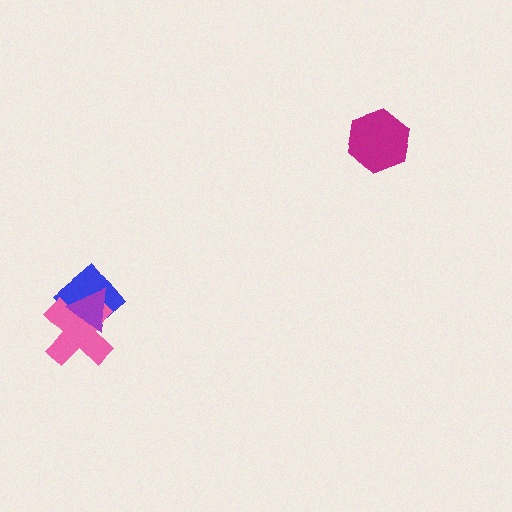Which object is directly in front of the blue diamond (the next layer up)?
The pink cross is directly in front of the blue diamond.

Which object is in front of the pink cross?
The purple triangle is in front of the pink cross.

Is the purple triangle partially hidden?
No, no other shape covers it.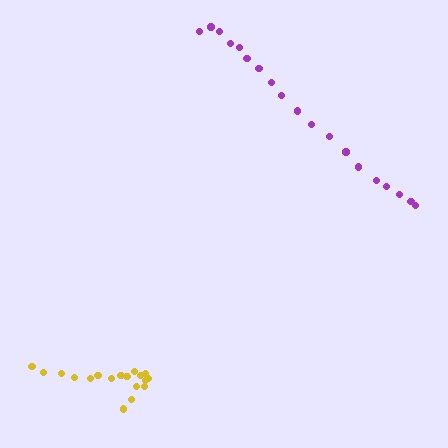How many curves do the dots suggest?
There are 2 distinct paths.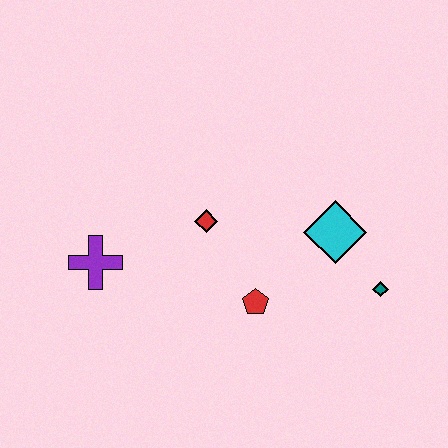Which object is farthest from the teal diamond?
The purple cross is farthest from the teal diamond.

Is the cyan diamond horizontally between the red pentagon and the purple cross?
No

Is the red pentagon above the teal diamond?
No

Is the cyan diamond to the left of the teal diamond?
Yes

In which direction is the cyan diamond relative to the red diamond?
The cyan diamond is to the right of the red diamond.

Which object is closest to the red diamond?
The red pentagon is closest to the red diamond.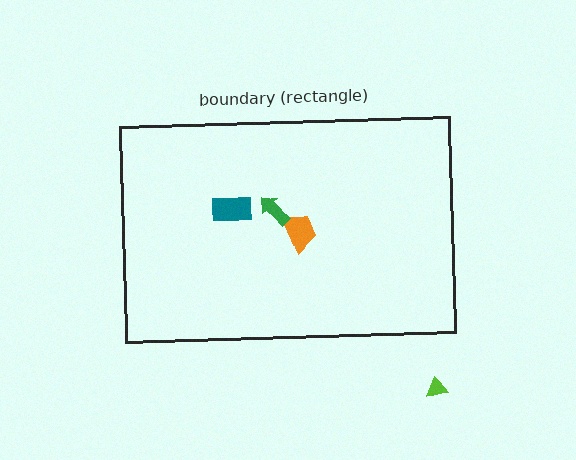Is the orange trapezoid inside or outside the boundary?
Inside.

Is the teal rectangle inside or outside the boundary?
Inside.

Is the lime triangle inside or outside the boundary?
Outside.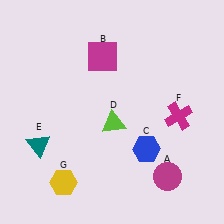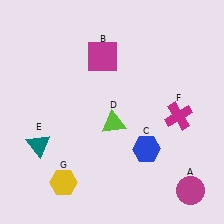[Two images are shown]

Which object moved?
The magenta circle (A) moved right.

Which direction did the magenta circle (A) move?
The magenta circle (A) moved right.